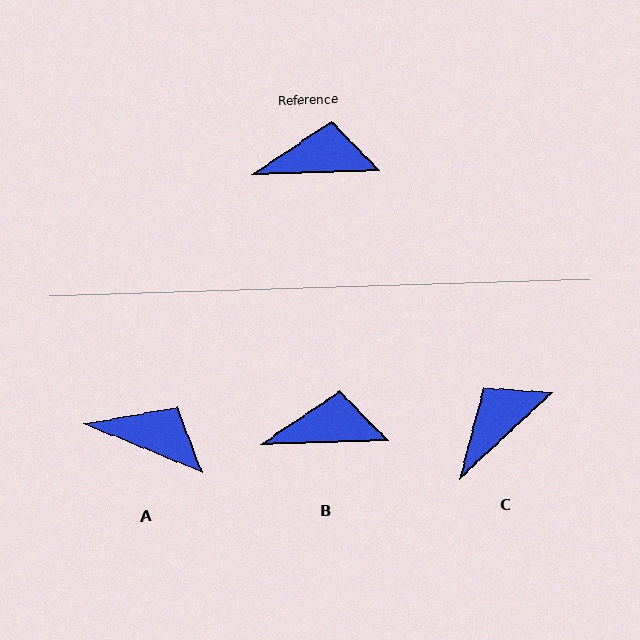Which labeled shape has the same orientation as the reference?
B.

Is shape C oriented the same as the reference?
No, it is off by about 41 degrees.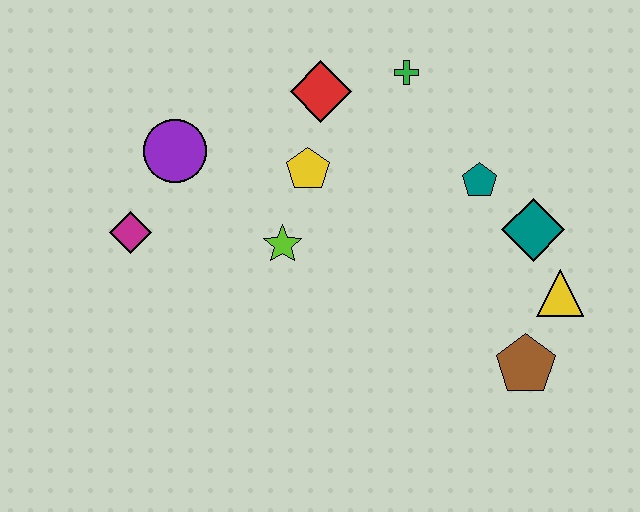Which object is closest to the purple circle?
The magenta diamond is closest to the purple circle.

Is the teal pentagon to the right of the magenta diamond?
Yes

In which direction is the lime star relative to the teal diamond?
The lime star is to the left of the teal diamond.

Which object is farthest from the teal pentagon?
The magenta diamond is farthest from the teal pentagon.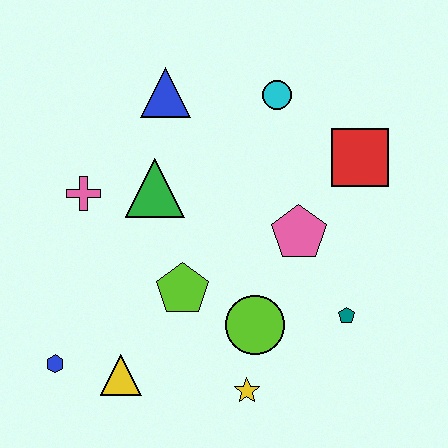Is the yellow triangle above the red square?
No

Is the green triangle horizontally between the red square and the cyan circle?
No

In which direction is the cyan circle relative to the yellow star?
The cyan circle is above the yellow star.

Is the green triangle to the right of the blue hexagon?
Yes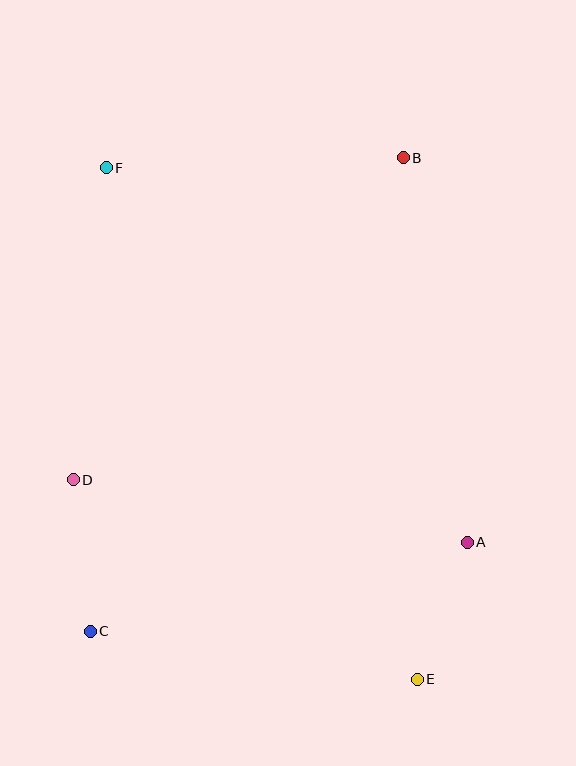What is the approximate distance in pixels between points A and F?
The distance between A and F is approximately 520 pixels.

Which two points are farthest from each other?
Points E and F are farthest from each other.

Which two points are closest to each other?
Points A and E are closest to each other.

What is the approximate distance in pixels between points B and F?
The distance between B and F is approximately 297 pixels.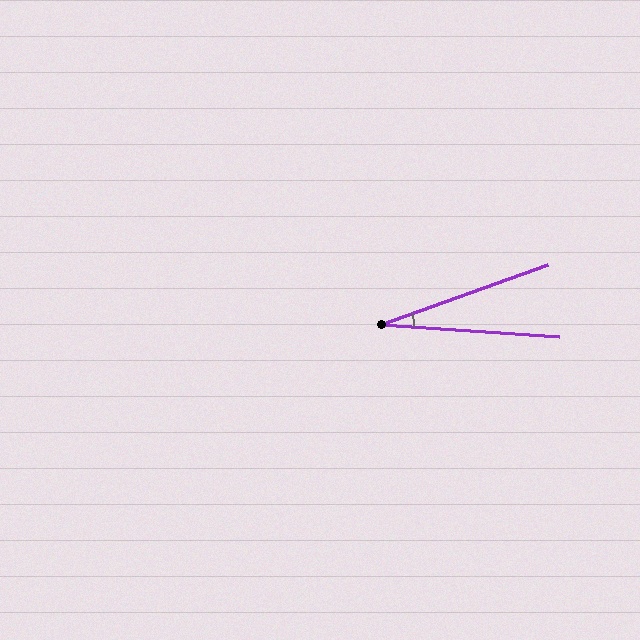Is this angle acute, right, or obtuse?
It is acute.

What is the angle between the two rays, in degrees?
Approximately 24 degrees.